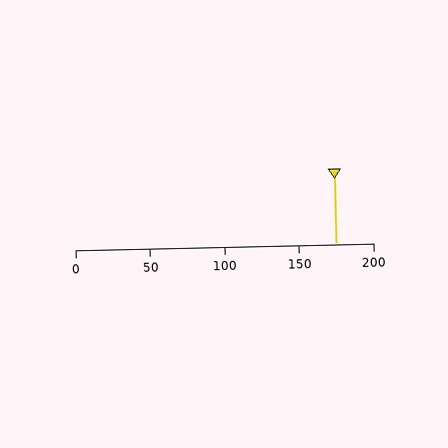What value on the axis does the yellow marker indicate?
The marker indicates approximately 175.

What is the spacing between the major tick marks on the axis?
The major ticks are spaced 50 apart.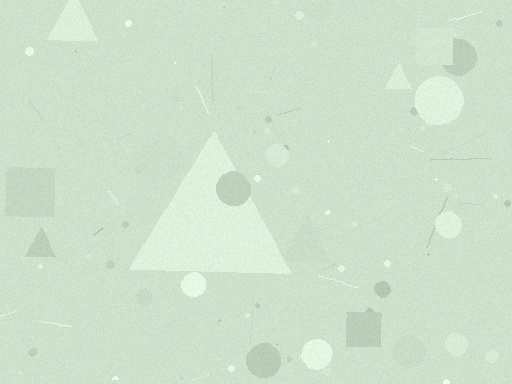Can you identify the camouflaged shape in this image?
The camouflaged shape is a triangle.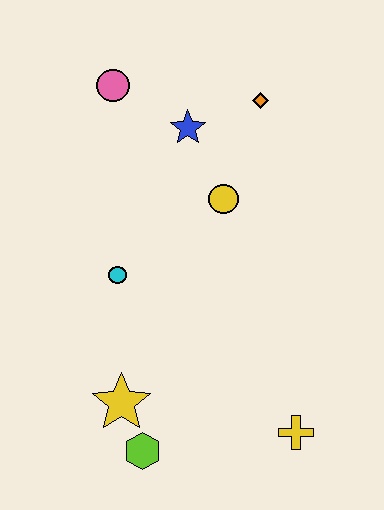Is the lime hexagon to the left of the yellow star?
No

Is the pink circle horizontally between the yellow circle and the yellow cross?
No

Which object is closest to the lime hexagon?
The yellow star is closest to the lime hexagon.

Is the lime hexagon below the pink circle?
Yes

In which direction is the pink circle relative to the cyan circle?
The pink circle is above the cyan circle.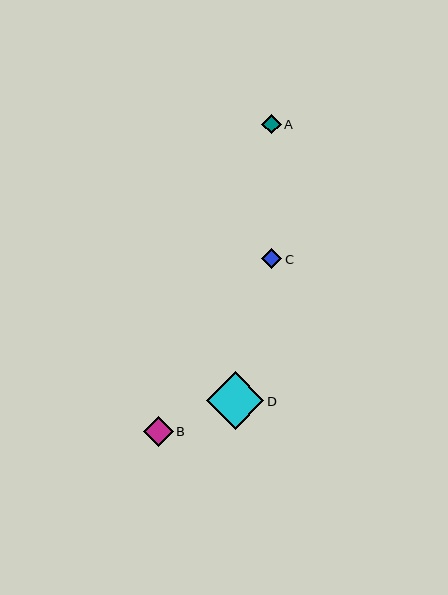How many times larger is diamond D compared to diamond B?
Diamond D is approximately 1.9 times the size of diamond B.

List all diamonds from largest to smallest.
From largest to smallest: D, B, C, A.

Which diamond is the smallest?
Diamond A is the smallest with a size of approximately 19 pixels.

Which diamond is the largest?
Diamond D is the largest with a size of approximately 57 pixels.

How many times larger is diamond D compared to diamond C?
Diamond D is approximately 2.8 times the size of diamond C.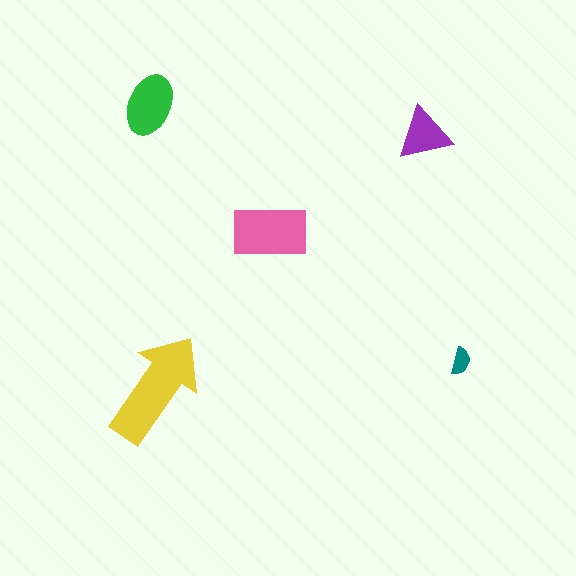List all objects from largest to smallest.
The yellow arrow, the pink rectangle, the green ellipse, the purple triangle, the teal semicircle.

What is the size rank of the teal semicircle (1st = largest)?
5th.